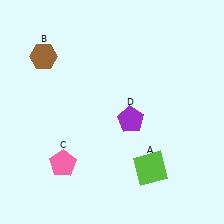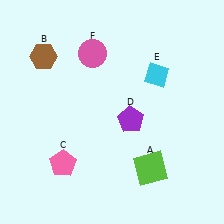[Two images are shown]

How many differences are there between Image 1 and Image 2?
There are 2 differences between the two images.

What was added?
A cyan diamond (E), a pink circle (F) were added in Image 2.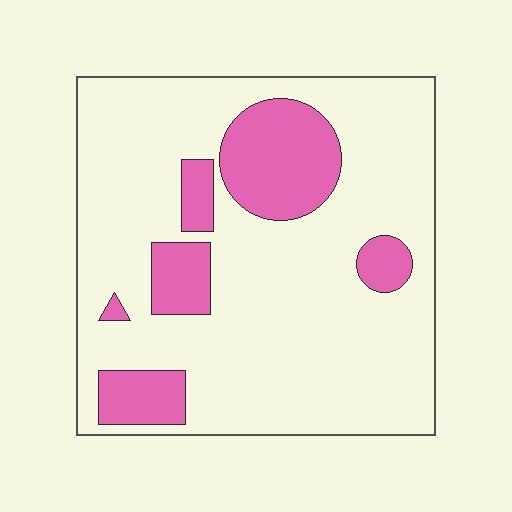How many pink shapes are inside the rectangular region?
6.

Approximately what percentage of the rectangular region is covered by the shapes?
Approximately 20%.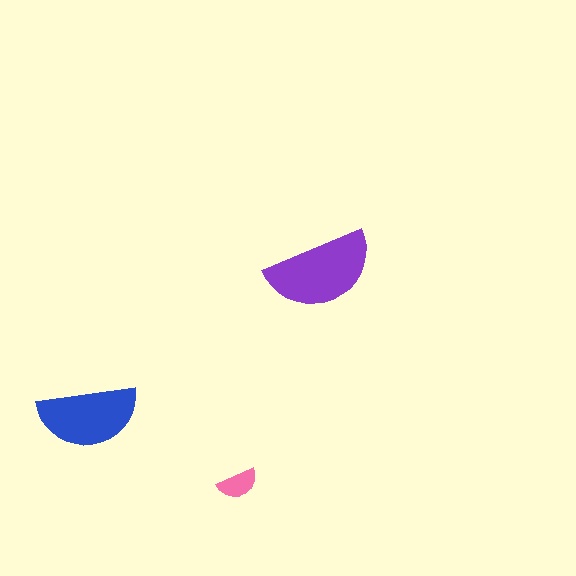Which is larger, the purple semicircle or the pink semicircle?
The purple one.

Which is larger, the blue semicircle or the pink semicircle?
The blue one.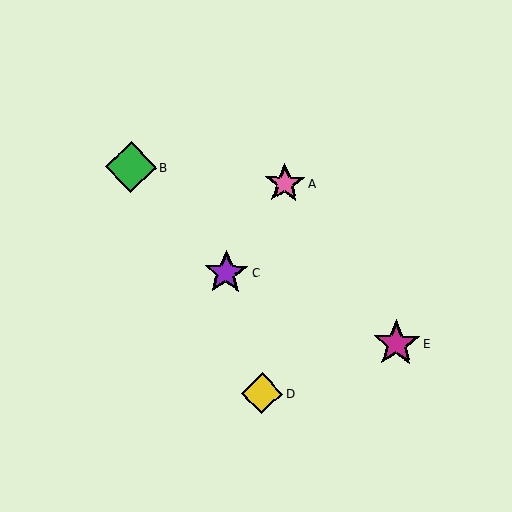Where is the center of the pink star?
The center of the pink star is at (285, 183).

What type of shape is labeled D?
Shape D is a yellow diamond.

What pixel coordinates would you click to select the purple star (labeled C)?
Click at (226, 273) to select the purple star C.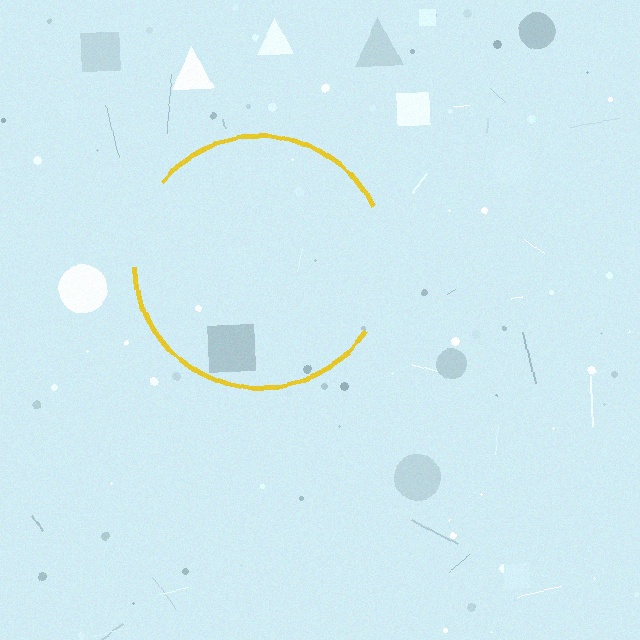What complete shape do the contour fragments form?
The contour fragments form a circle.